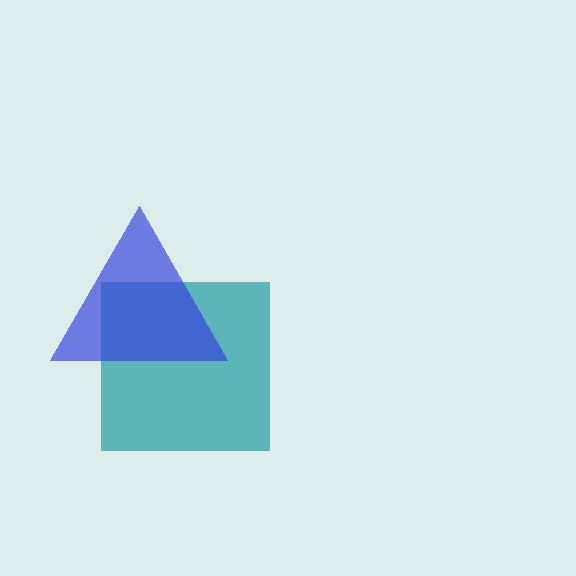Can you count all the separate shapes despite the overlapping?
Yes, there are 2 separate shapes.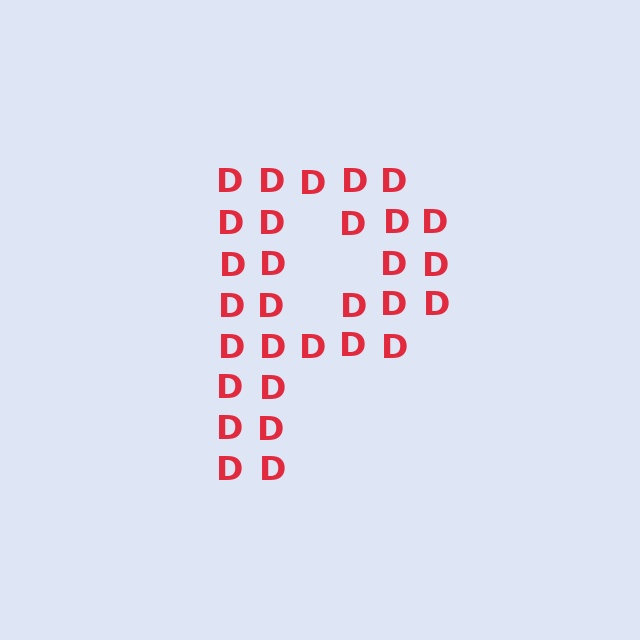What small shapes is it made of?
It is made of small letter D's.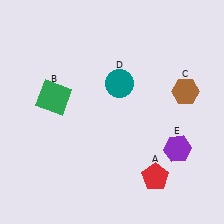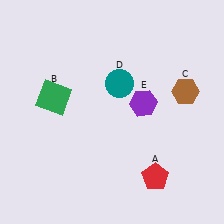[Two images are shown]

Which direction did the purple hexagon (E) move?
The purple hexagon (E) moved up.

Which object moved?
The purple hexagon (E) moved up.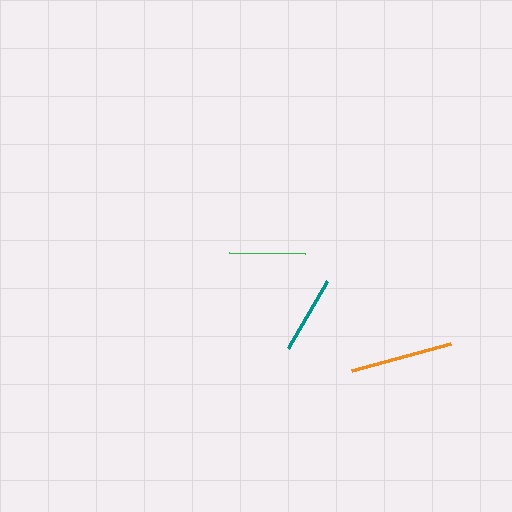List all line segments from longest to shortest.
From longest to shortest: orange, teal, green.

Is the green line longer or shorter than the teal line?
The teal line is longer than the green line.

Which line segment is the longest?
The orange line is the longest at approximately 103 pixels.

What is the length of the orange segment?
The orange segment is approximately 103 pixels long.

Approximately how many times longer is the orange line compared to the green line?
The orange line is approximately 1.3 times the length of the green line.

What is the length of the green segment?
The green segment is approximately 77 pixels long.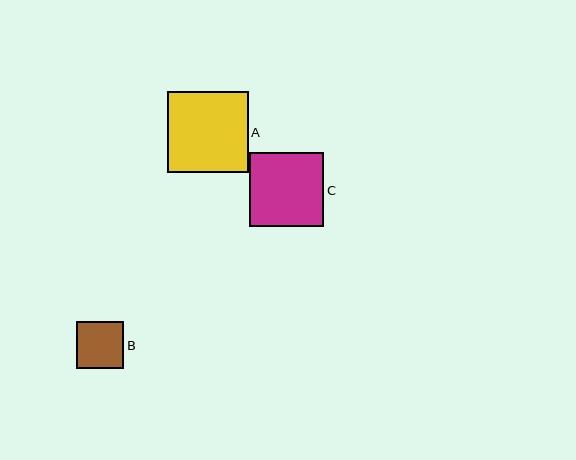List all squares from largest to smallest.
From largest to smallest: A, C, B.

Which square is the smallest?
Square B is the smallest with a size of approximately 47 pixels.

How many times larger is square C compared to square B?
Square C is approximately 1.6 times the size of square B.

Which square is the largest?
Square A is the largest with a size of approximately 81 pixels.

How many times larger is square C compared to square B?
Square C is approximately 1.6 times the size of square B.